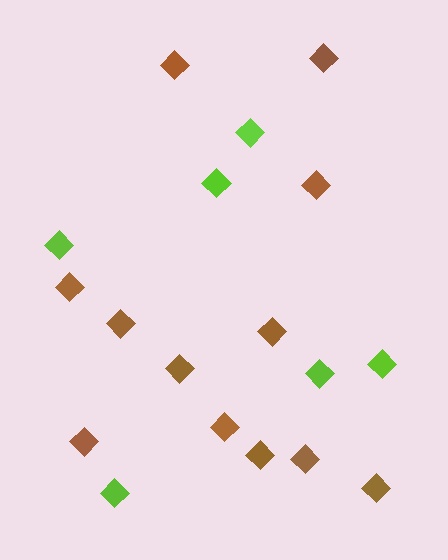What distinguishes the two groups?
There are 2 groups: one group of lime diamonds (6) and one group of brown diamonds (12).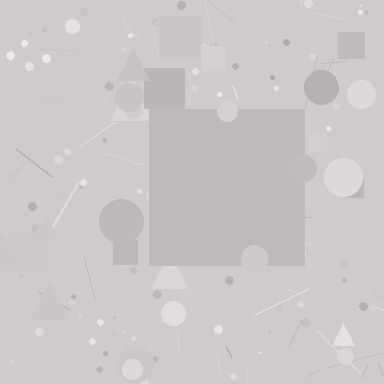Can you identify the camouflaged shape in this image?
The camouflaged shape is a square.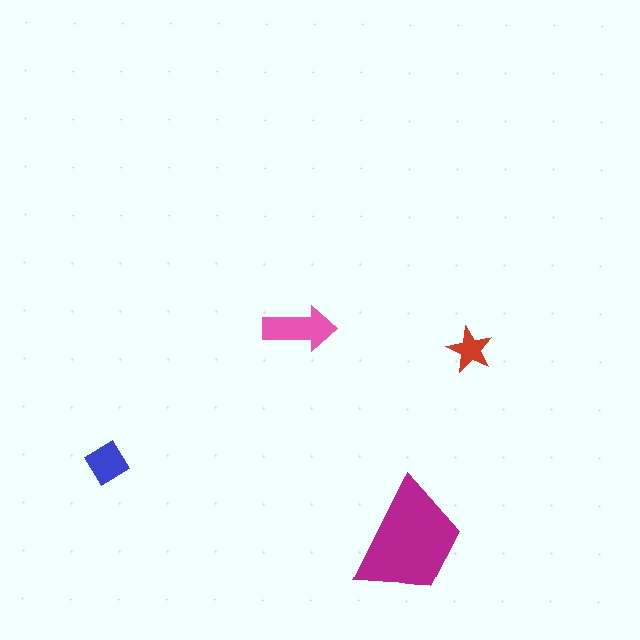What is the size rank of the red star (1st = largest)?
4th.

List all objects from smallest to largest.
The red star, the blue diamond, the pink arrow, the magenta trapezoid.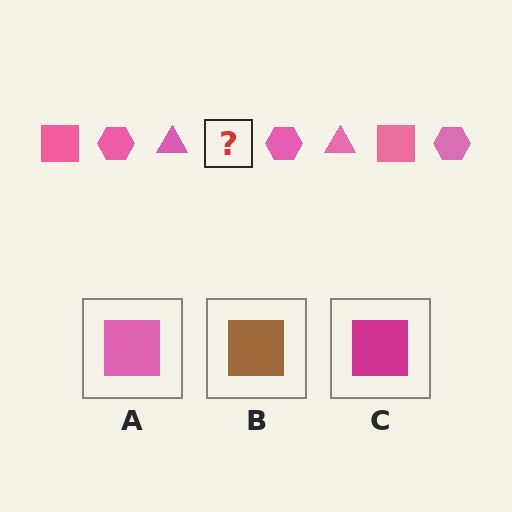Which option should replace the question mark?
Option A.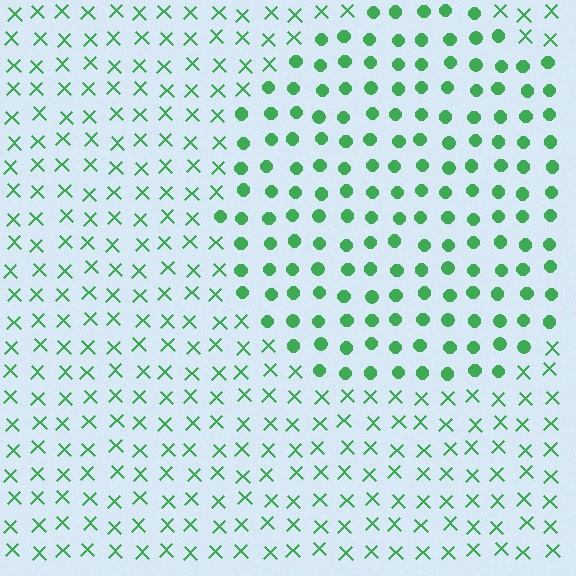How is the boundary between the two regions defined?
The boundary is defined by a change in element shape: circles inside vs. X marks outside. All elements share the same color and spacing.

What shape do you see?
I see a circle.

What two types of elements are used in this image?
The image uses circles inside the circle region and X marks outside it.